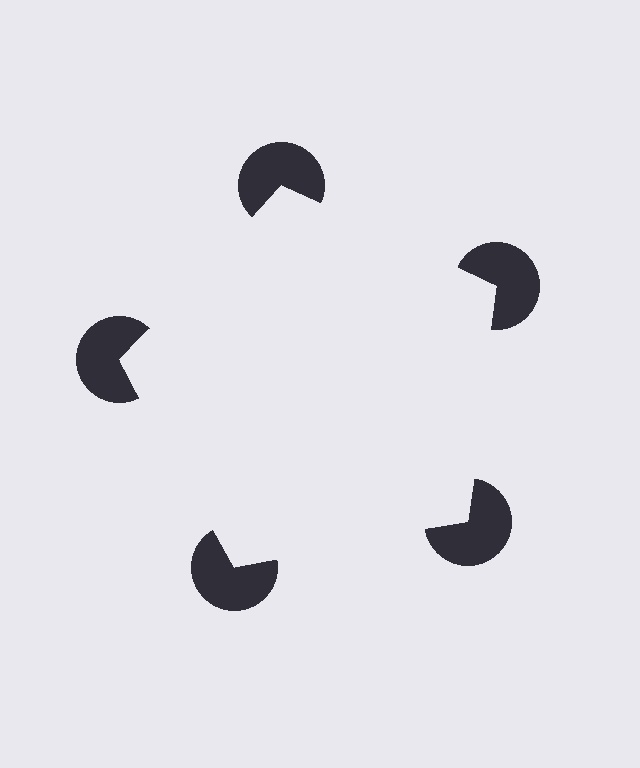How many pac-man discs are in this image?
There are 5 — one at each vertex of the illusory pentagon.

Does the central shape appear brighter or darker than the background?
It typically appears slightly brighter than the background, even though no actual brightness change is drawn.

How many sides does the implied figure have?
5 sides.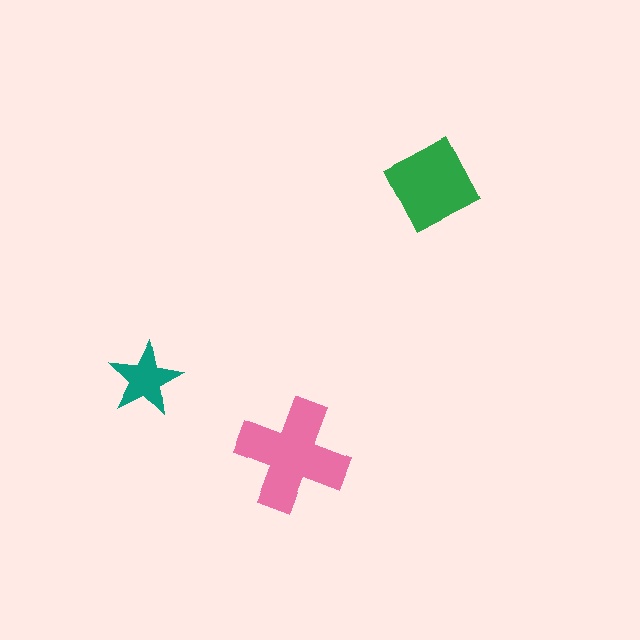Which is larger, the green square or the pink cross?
The pink cross.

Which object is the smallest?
The teal star.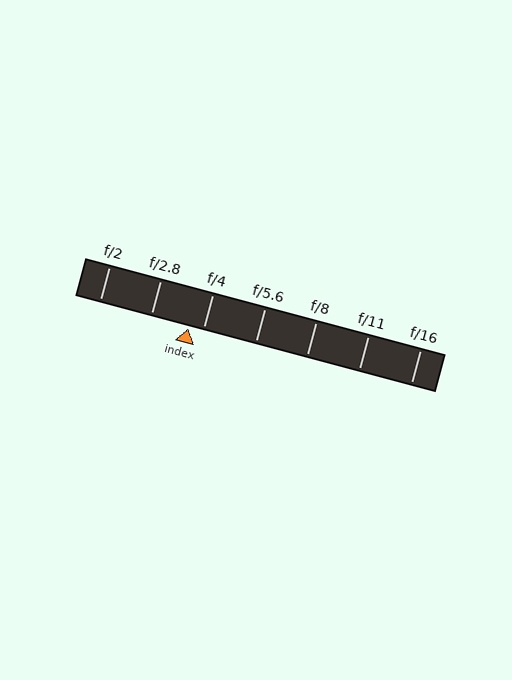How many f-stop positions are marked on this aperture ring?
There are 7 f-stop positions marked.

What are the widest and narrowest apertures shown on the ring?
The widest aperture shown is f/2 and the narrowest is f/16.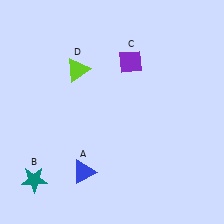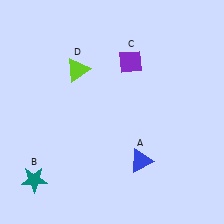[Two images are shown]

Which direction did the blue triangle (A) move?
The blue triangle (A) moved right.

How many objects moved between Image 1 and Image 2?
1 object moved between the two images.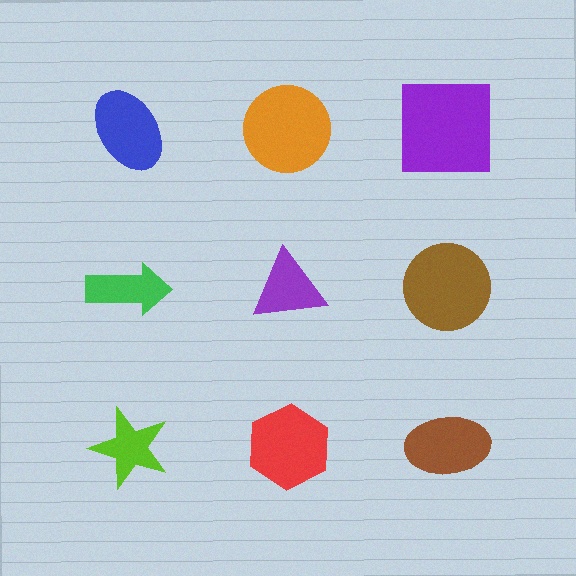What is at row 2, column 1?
A green arrow.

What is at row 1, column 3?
A purple square.